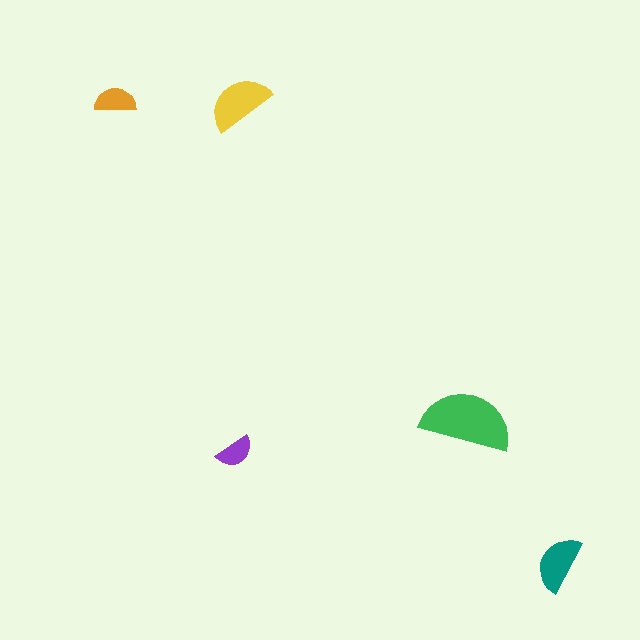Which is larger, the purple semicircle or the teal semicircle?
The teal one.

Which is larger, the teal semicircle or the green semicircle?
The green one.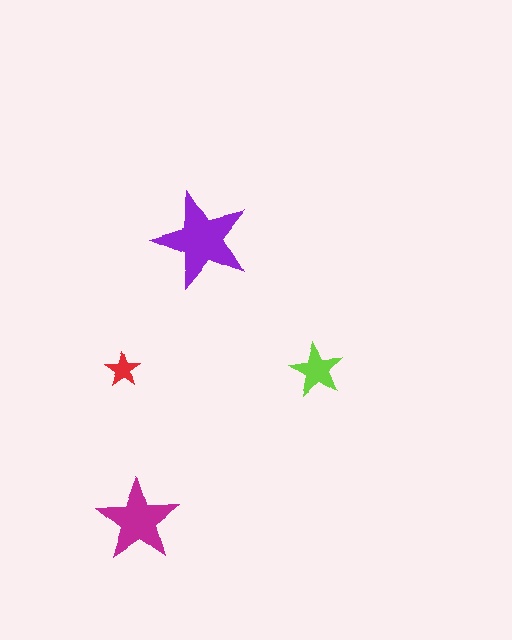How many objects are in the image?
There are 4 objects in the image.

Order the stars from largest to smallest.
the purple one, the magenta one, the lime one, the red one.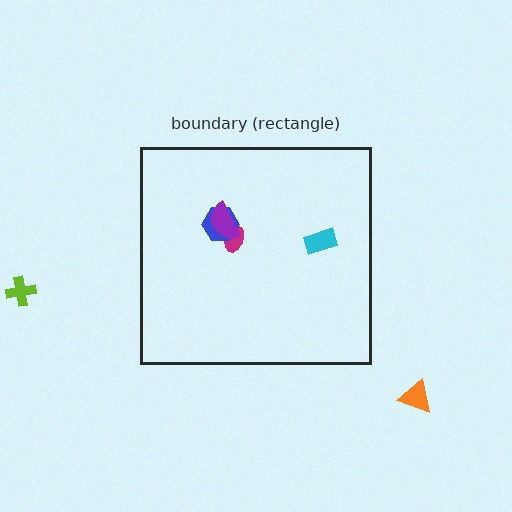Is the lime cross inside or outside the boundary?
Outside.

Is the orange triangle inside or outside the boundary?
Outside.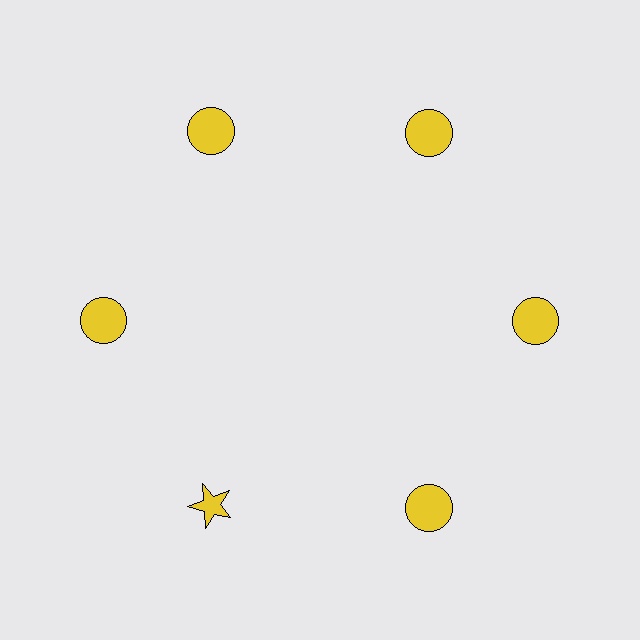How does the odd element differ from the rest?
It has a different shape: star instead of circle.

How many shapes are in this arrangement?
There are 6 shapes arranged in a ring pattern.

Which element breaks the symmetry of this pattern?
The yellow star at roughly the 7 o'clock position breaks the symmetry. All other shapes are yellow circles.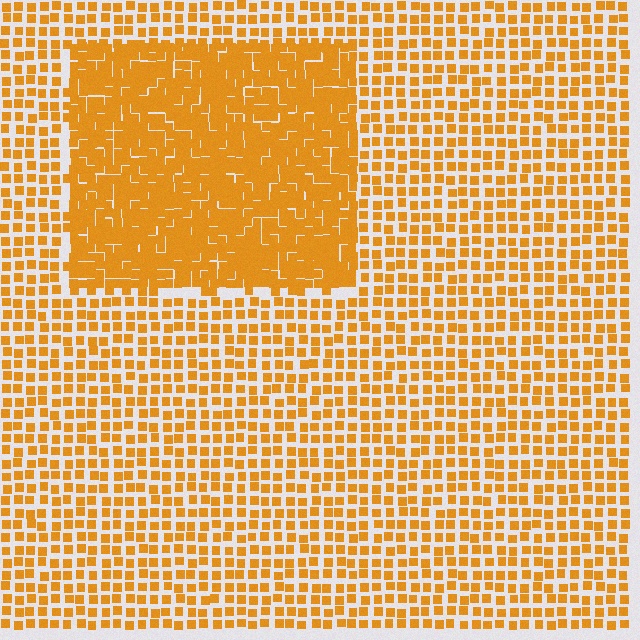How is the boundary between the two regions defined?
The boundary is defined by a change in element density (approximately 2.0x ratio). All elements are the same color, size, and shape.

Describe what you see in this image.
The image contains small orange elements arranged at two different densities. A rectangle-shaped region is visible where the elements are more densely packed than the surrounding area.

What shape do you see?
I see a rectangle.